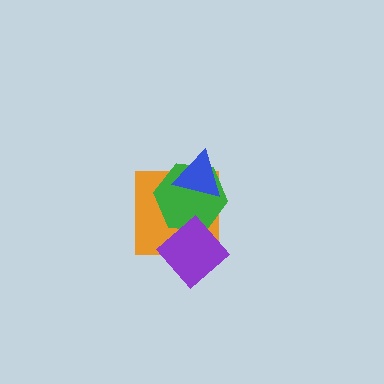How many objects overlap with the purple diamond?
2 objects overlap with the purple diamond.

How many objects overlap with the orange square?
3 objects overlap with the orange square.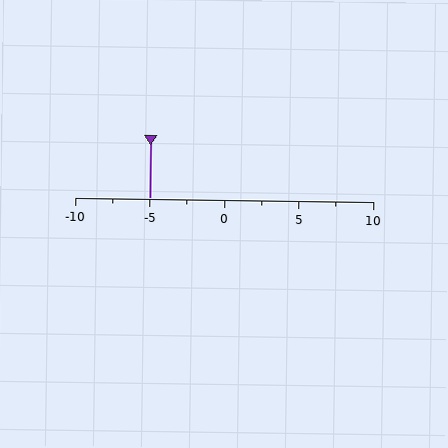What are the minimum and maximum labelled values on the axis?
The axis runs from -10 to 10.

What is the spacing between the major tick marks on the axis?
The major ticks are spaced 5 apart.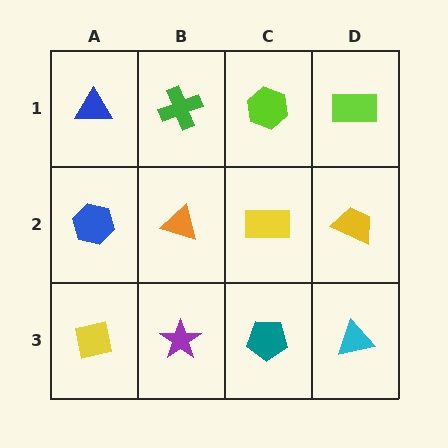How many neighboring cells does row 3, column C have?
3.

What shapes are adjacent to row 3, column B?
An orange triangle (row 2, column B), a yellow square (row 3, column A), a teal pentagon (row 3, column C).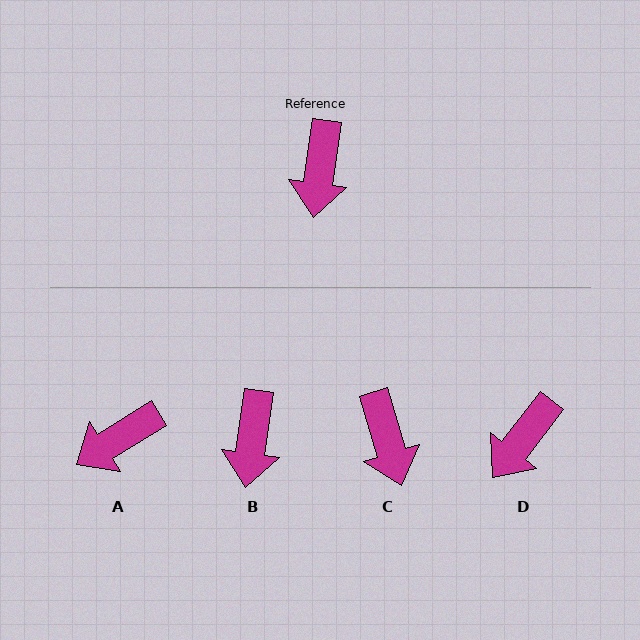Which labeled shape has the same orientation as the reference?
B.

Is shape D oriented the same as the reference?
No, it is off by about 29 degrees.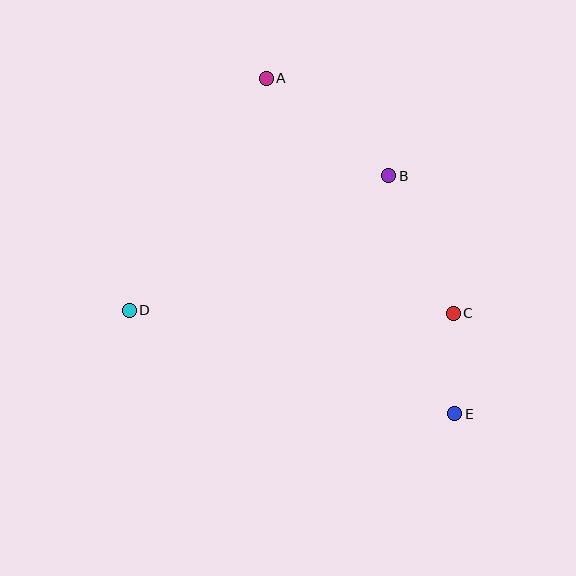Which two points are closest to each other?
Points C and E are closest to each other.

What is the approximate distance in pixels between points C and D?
The distance between C and D is approximately 324 pixels.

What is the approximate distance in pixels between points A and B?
The distance between A and B is approximately 156 pixels.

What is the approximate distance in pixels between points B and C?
The distance between B and C is approximately 152 pixels.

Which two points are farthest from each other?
Points A and E are farthest from each other.